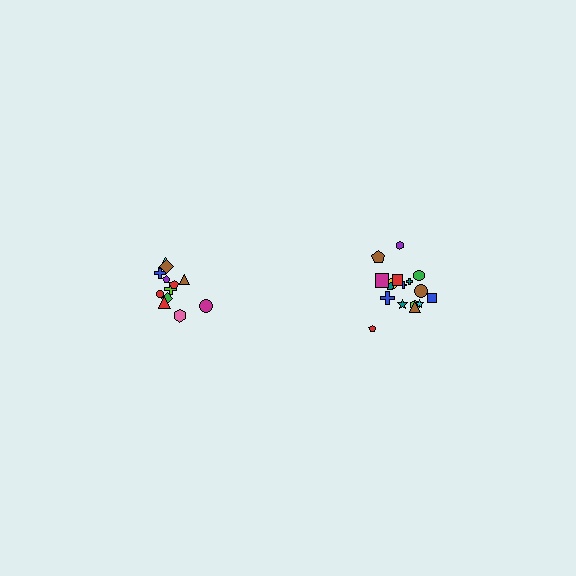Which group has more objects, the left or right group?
The right group.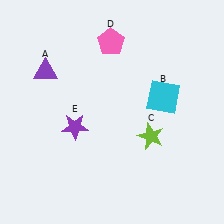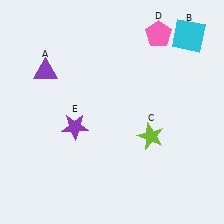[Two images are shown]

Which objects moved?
The objects that moved are: the cyan square (B), the pink pentagon (D).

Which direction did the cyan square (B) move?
The cyan square (B) moved up.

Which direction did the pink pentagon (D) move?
The pink pentagon (D) moved right.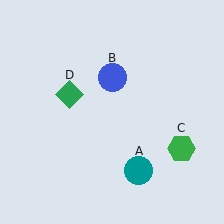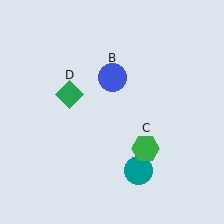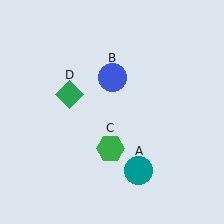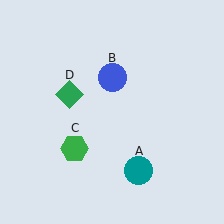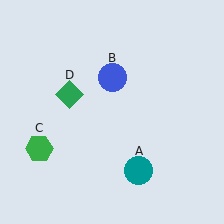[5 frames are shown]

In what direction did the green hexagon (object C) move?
The green hexagon (object C) moved left.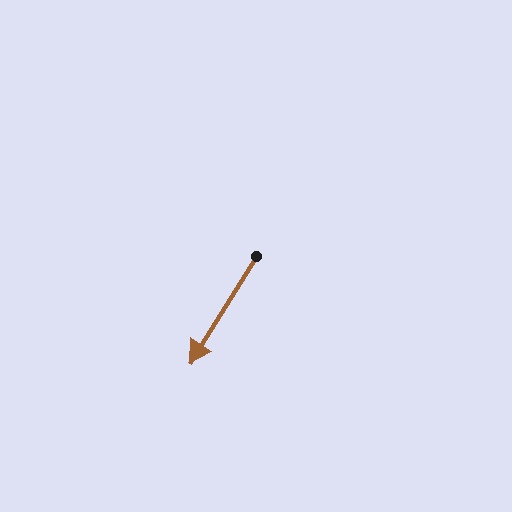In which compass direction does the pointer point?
Southwest.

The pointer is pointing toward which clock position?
Roughly 7 o'clock.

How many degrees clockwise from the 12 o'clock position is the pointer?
Approximately 212 degrees.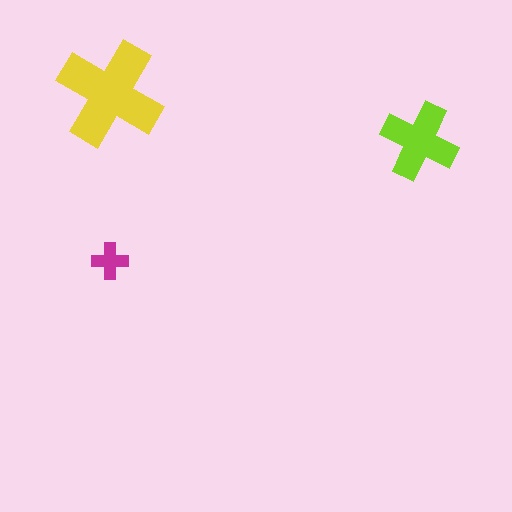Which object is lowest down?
The magenta cross is bottommost.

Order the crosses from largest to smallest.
the yellow one, the lime one, the magenta one.